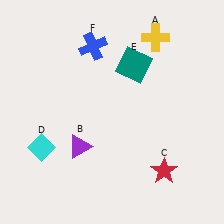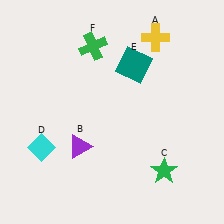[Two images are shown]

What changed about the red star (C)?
In Image 1, C is red. In Image 2, it changed to green.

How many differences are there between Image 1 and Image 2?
There are 2 differences between the two images.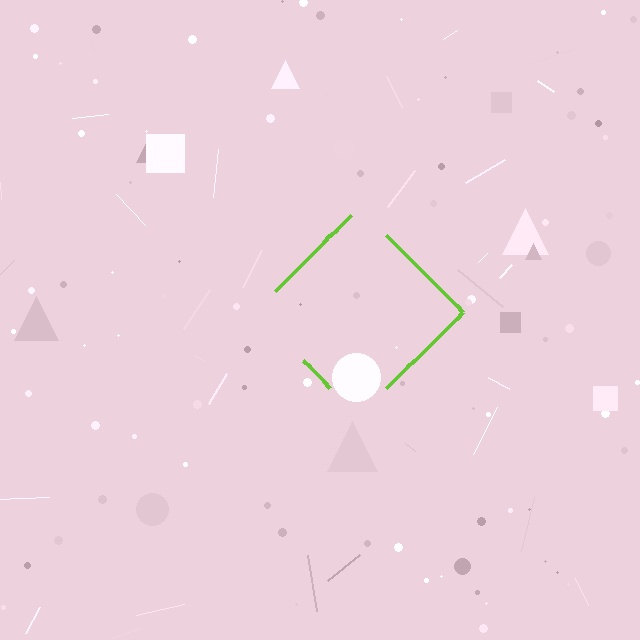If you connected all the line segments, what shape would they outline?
They would outline a diamond.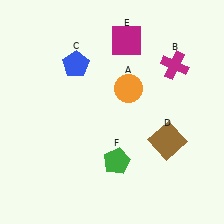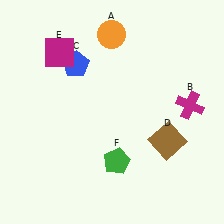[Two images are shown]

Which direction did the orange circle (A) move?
The orange circle (A) moved up.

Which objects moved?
The objects that moved are: the orange circle (A), the magenta cross (B), the magenta square (E).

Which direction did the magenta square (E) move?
The magenta square (E) moved left.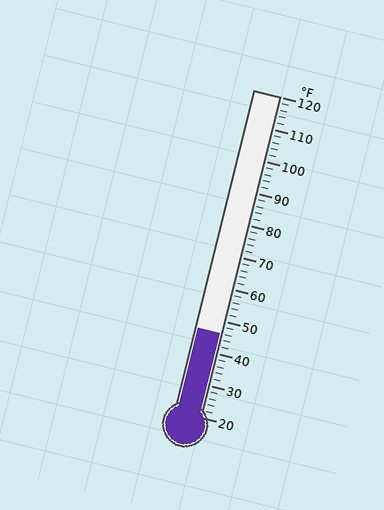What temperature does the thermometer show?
The thermometer shows approximately 46°F.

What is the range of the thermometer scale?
The thermometer scale ranges from 20°F to 120°F.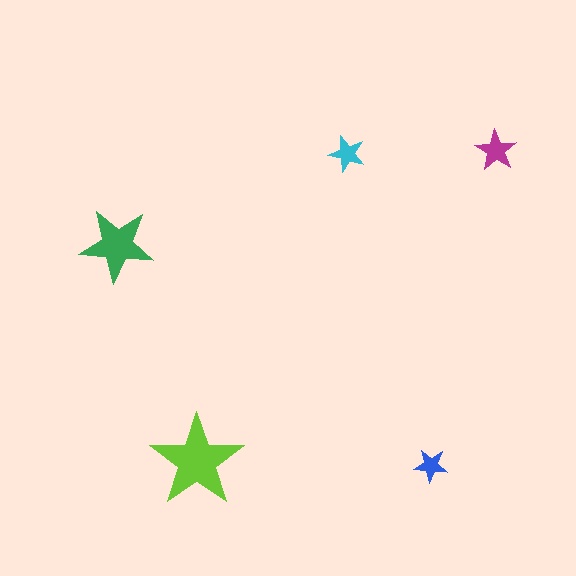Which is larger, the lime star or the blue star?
The lime one.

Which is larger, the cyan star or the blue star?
The cyan one.